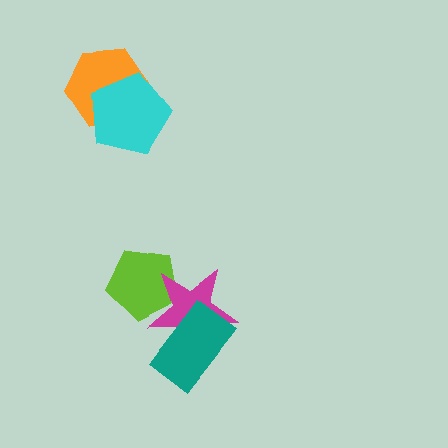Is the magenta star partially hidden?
Yes, it is partially covered by another shape.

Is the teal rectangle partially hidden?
No, no other shape covers it.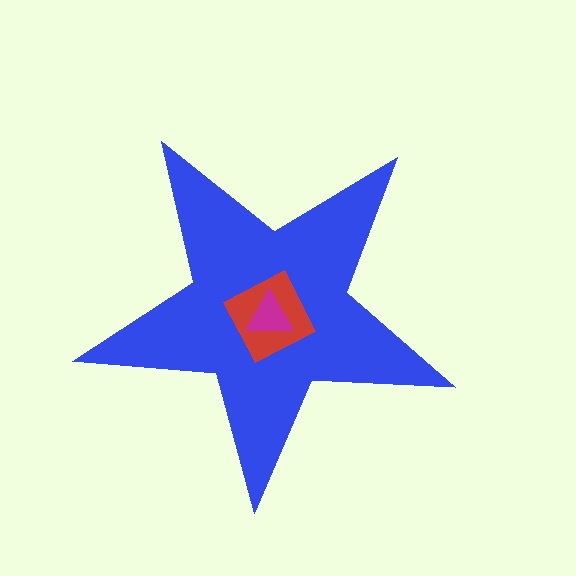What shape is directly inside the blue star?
The red diamond.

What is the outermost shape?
The blue star.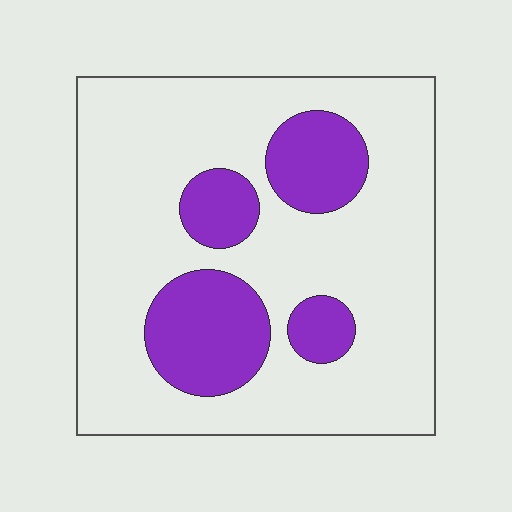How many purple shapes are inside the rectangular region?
4.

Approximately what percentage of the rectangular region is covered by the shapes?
Approximately 25%.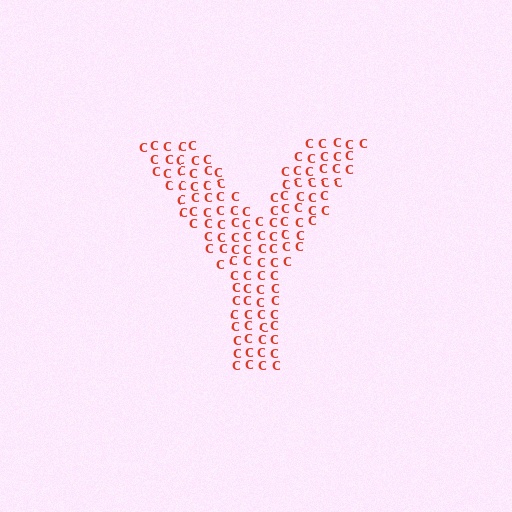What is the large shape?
The large shape is the letter Y.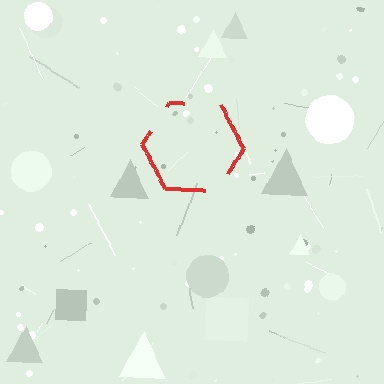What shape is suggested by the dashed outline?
The dashed outline suggests a hexagon.